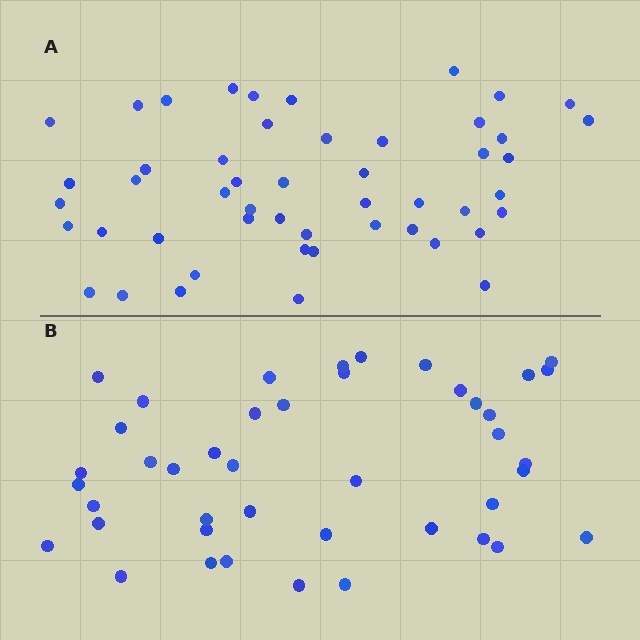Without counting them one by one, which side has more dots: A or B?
Region A (the top region) has more dots.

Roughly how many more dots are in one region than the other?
Region A has roughly 8 or so more dots than region B.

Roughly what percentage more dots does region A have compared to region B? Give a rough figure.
About 15% more.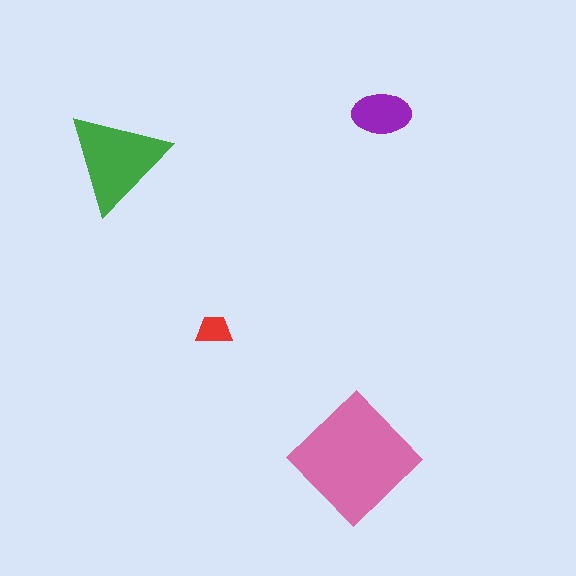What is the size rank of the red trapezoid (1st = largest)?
4th.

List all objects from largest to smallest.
The pink diamond, the green triangle, the purple ellipse, the red trapezoid.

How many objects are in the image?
There are 4 objects in the image.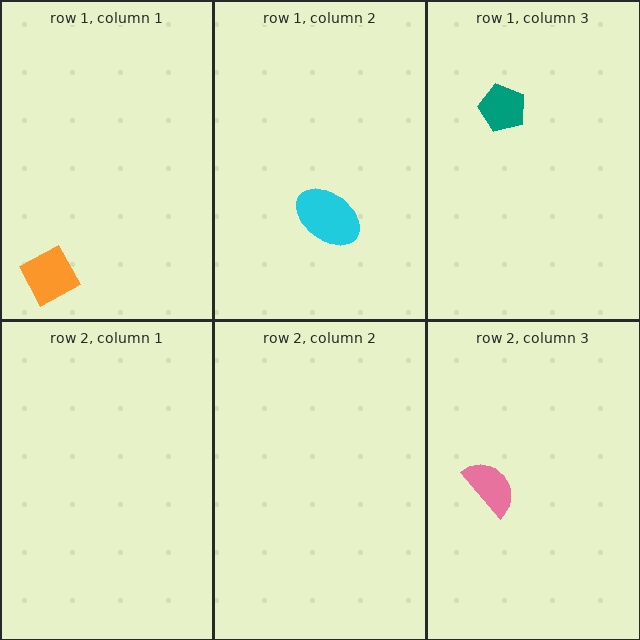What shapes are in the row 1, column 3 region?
The teal pentagon.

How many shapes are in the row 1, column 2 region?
1.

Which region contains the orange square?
The row 1, column 1 region.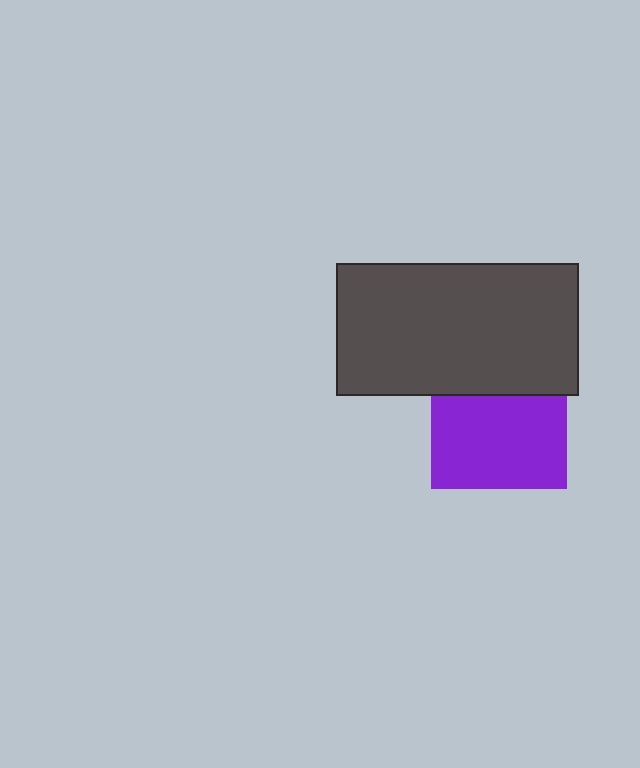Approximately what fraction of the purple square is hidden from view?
Roughly 31% of the purple square is hidden behind the dark gray rectangle.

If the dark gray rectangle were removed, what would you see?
You would see the complete purple square.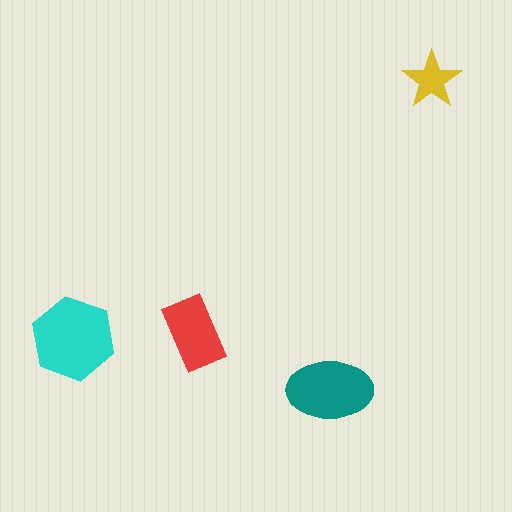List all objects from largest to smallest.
The cyan hexagon, the teal ellipse, the red rectangle, the yellow star.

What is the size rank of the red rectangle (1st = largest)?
3rd.